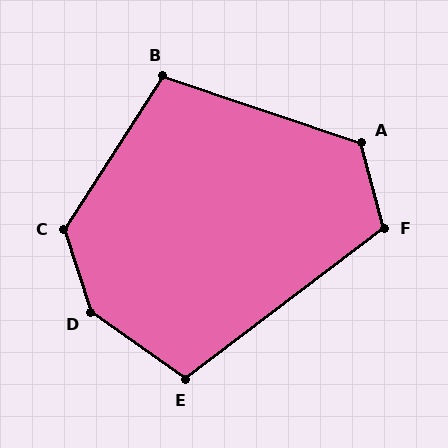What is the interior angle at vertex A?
Approximately 123 degrees (obtuse).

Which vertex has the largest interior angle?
D, at approximately 143 degrees.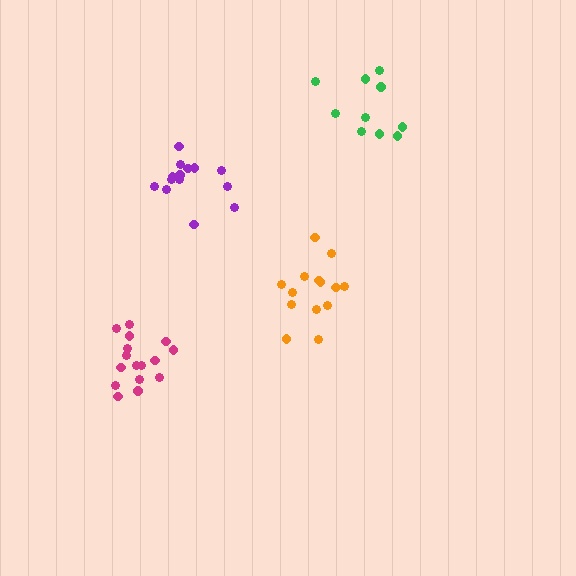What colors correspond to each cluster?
The clusters are colored: magenta, orange, purple, green.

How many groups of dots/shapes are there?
There are 4 groups.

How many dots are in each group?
Group 1: 16 dots, Group 2: 14 dots, Group 3: 14 dots, Group 4: 10 dots (54 total).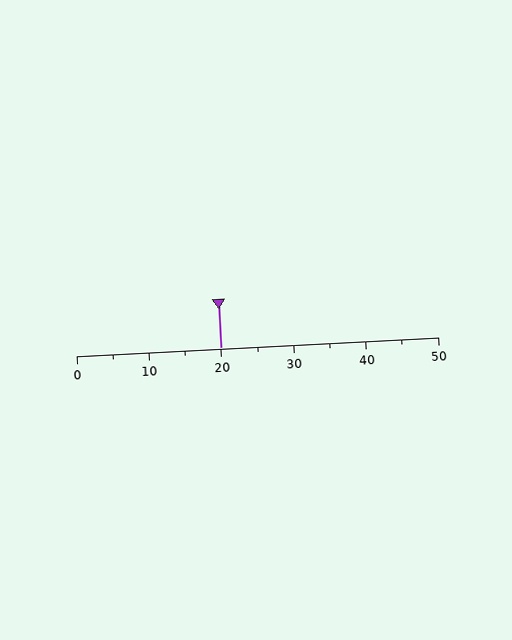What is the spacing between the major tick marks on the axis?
The major ticks are spaced 10 apart.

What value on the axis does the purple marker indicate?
The marker indicates approximately 20.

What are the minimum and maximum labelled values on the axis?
The axis runs from 0 to 50.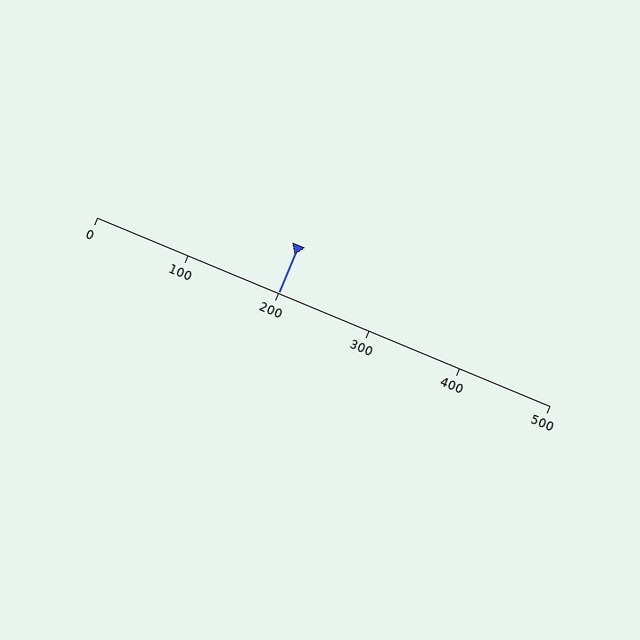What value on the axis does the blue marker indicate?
The marker indicates approximately 200.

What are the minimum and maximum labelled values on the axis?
The axis runs from 0 to 500.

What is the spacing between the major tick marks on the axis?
The major ticks are spaced 100 apart.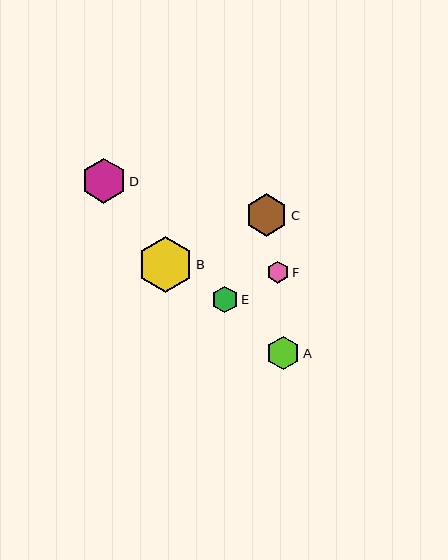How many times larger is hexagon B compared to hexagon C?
Hexagon B is approximately 1.3 times the size of hexagon C.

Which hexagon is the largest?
Hexagon B is the largest with a size of approximately 56 pixels.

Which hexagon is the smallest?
Hexagon F is the smallest with a size of approximately 22 pixels.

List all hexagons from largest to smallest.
From largest to smallest: B, D, C, A, E, F.